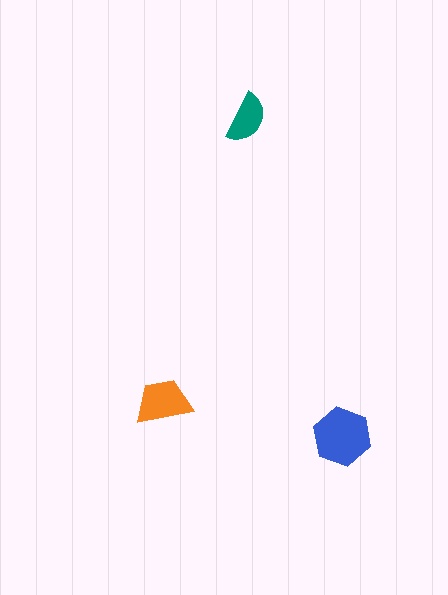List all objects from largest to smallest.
The blue hexagon, the orange trapezoid, the teal semicircle.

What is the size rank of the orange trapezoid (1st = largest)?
2nd.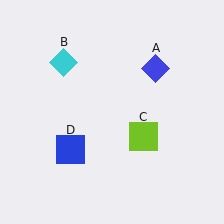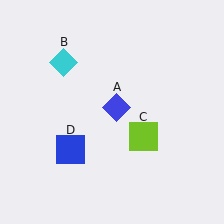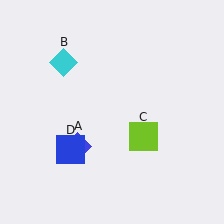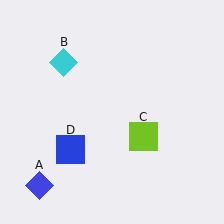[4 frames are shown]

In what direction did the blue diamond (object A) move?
The blue diamond (object A) moved down and to the left.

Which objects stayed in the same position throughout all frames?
Cyan diamond (object B) and lime square (object C) and blue square (object D) remained stationary.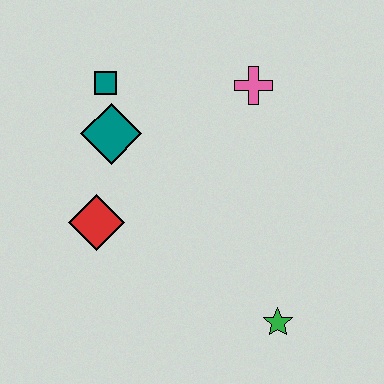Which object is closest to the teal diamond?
The teal square is closest to the teal diamond.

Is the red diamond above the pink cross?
No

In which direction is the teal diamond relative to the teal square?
The teal diamond is below the teal square.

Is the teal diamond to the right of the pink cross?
No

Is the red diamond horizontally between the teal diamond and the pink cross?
No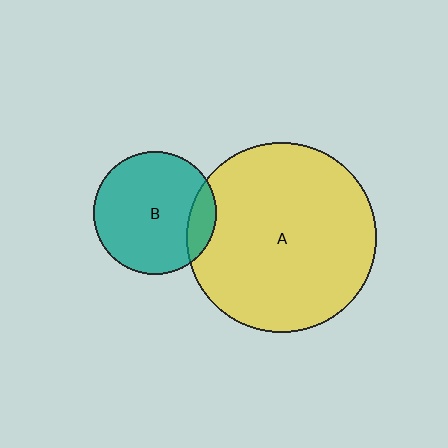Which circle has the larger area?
Circle A (yellow).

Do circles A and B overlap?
Yes.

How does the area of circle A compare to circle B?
Approximately 2.4 times.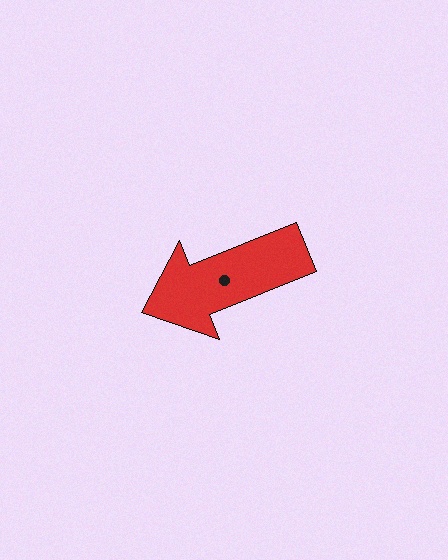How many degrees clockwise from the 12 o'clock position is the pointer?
Approximately 248 degrees.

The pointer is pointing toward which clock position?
Roughly 8 o'clock.